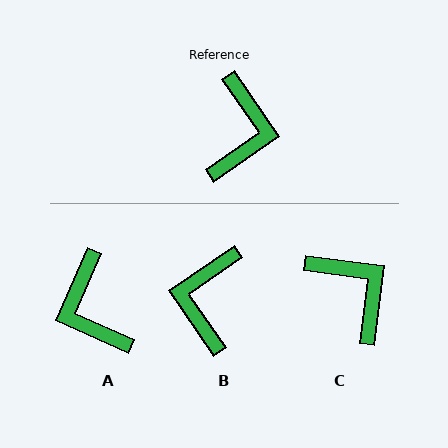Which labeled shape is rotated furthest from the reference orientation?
B, about 180 degrees away.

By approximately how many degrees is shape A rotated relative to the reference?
Approximately 149 degrees clockwise.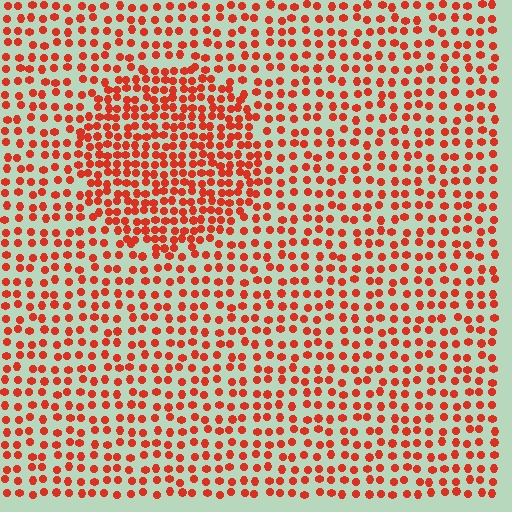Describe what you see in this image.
The image contains small red elements arranged at two different densities. A circle-shaped region is visible where the elements are more densely packed than the surrounding area.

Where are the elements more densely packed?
The elements are more densely packed inside the circle boundary.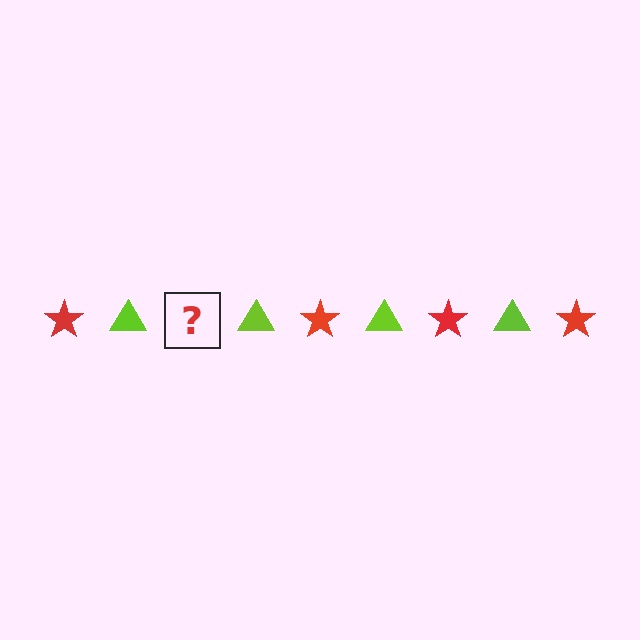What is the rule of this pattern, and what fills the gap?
The rule is that the pattern alternates between red star and lime triangle. The gap should be filled with a red star.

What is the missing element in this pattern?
The missing element is a red star.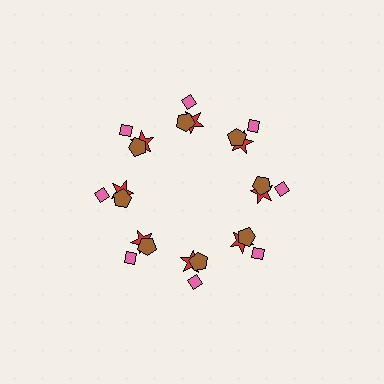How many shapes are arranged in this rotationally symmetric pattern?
There are 24 shapes, arranged in 8 groups of 3.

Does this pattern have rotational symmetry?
Yes, this pattern has 8-fold rotational symmetry. It looks the same after rotating 45 degrees around the center.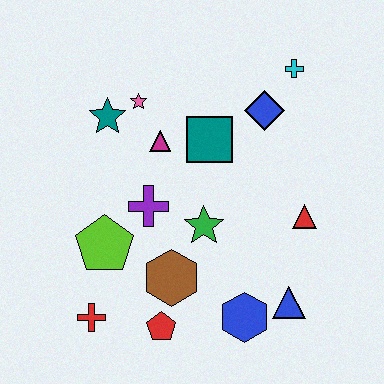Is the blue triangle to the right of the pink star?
Yes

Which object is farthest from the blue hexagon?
The cyan cross is farthest from the blue hexagon.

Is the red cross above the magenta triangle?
No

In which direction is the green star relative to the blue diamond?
The green star is below the blue diamond.